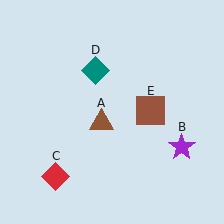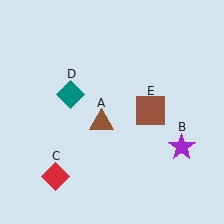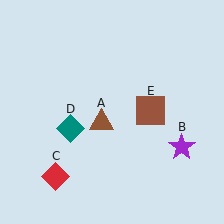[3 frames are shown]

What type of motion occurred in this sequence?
The teal diamond (object D) rotated counterclockwise around the center of the scene.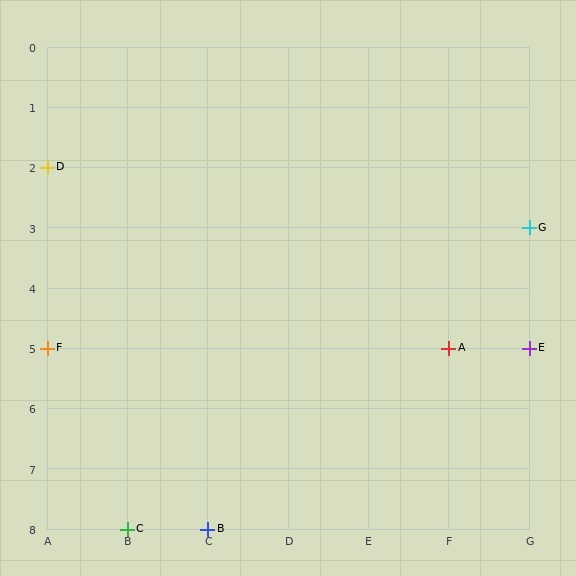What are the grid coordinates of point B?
Point B is at grid coordinates (C, 8).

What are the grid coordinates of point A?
Point A is at grid coordinates (F, 5).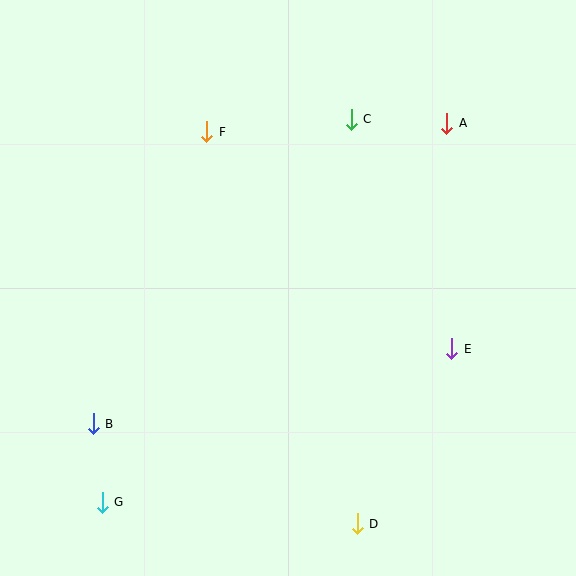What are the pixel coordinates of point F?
Point F is at (207, 132).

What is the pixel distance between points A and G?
The distance between A and G is 512 pixels.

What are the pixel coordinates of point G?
Point G is at (102, 502).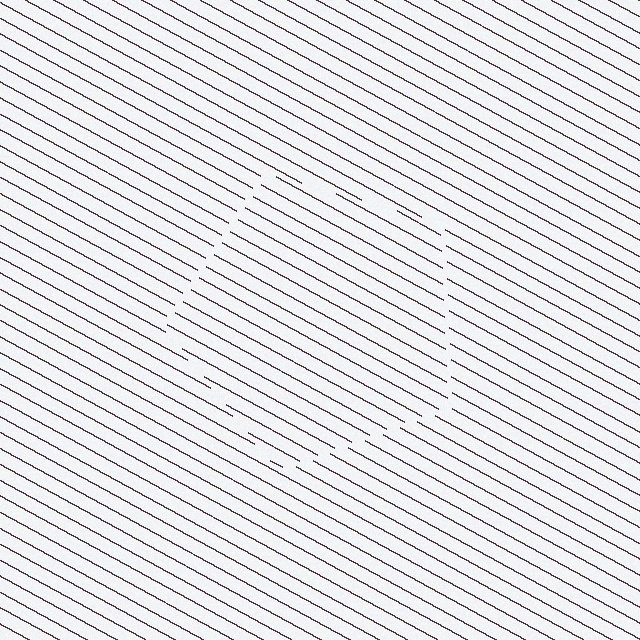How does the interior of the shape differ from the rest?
The interior of the shape contains the same grating, shifted by half a period — the contour is defined by the phase discontinuity where line-ends from the inner and outer gratings abut.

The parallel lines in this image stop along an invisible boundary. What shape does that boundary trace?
An illusory pentagon. The interior of the shape contains the same grating, shifted by half a period — the contour is defined by the phase discontinuity where line-ends from the inner and outer gratings abut.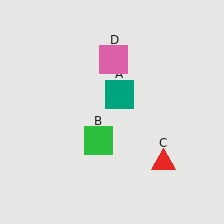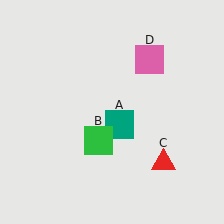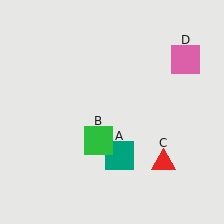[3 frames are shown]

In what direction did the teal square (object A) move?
The teal square (object A) moved down.